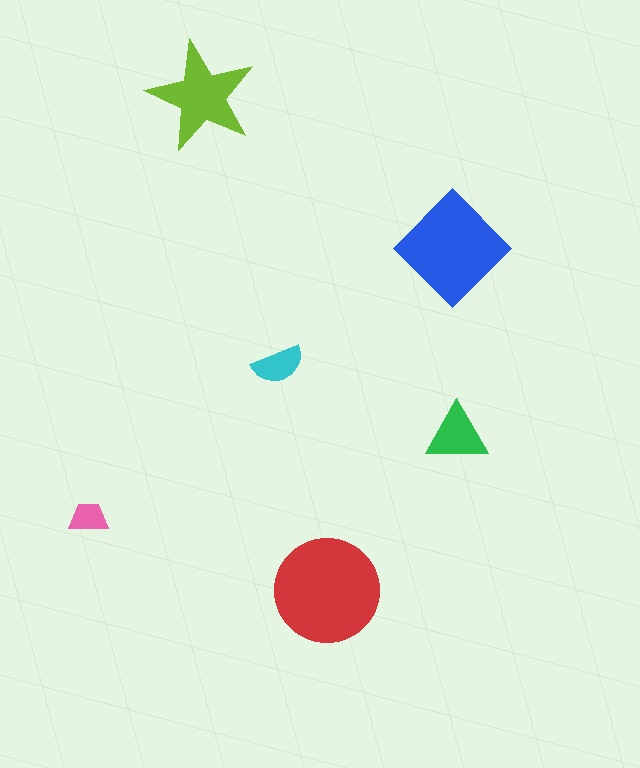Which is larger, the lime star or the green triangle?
The lime star.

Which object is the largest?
The red circle.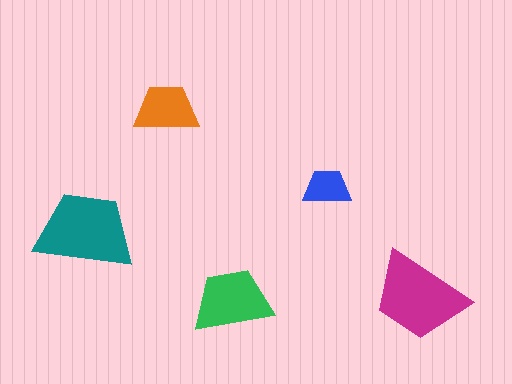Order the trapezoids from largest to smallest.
the teal one, the magenta one, the green one, the orange one, the blue one.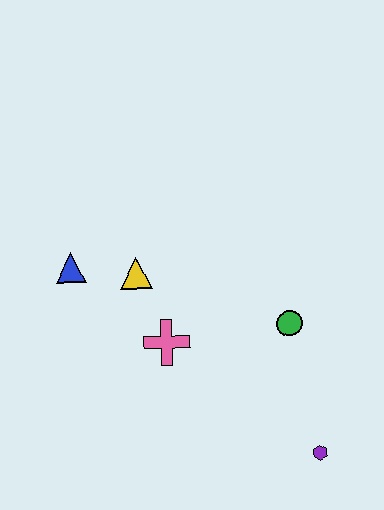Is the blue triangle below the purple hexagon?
No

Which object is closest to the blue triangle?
The yellow triangle is closest to the blue triangle.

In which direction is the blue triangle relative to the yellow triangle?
The blue triangle is to the left of the yellow triangle.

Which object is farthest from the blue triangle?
The purple hexagon is farthest from the blue triangle.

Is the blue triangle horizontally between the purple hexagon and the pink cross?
No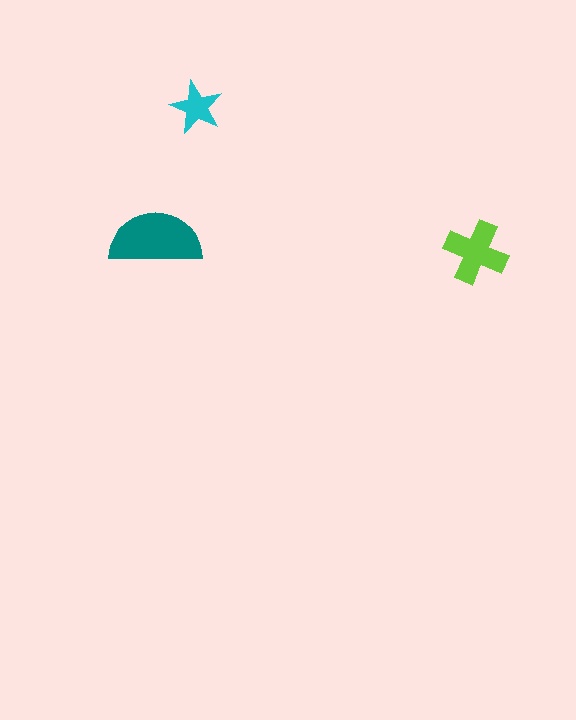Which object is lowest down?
The lime cross is bottommost.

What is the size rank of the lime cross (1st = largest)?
2nd.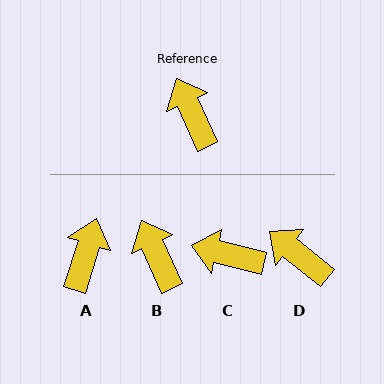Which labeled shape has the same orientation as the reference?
B.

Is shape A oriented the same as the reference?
No, it is off by about 42 degrees.